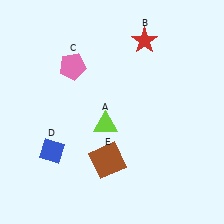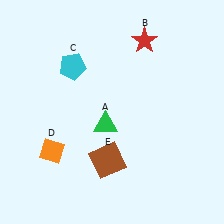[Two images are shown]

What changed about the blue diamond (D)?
In Image 1, D is blue. In Image 2, it changed to orange.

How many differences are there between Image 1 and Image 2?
There are 3 differences between the two images.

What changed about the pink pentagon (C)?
In Image 1, C is pink. In Image 2, it changed to cyan.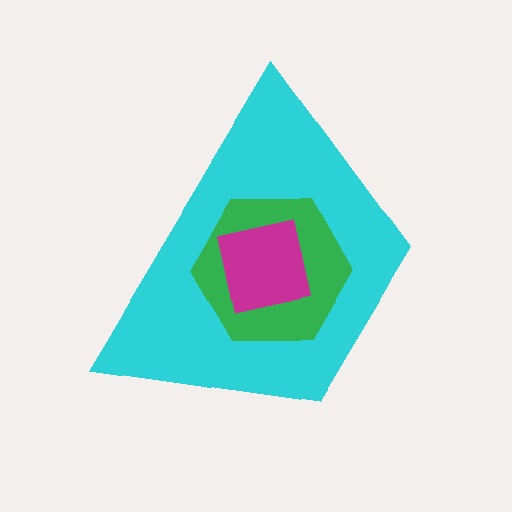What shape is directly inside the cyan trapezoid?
The green hexagon.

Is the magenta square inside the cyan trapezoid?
Yes.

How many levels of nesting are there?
3.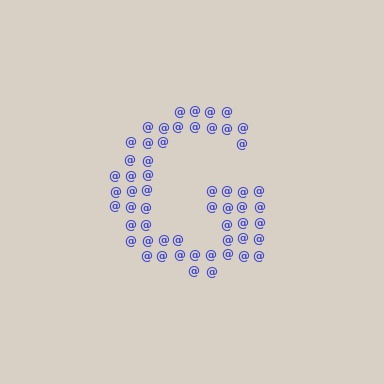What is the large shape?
The large shape is the letter G.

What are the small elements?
The small elements are at signs.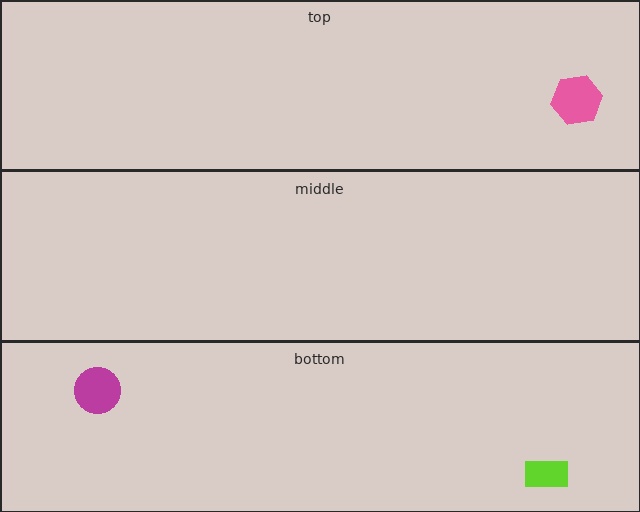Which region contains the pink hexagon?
The top region.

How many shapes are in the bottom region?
2.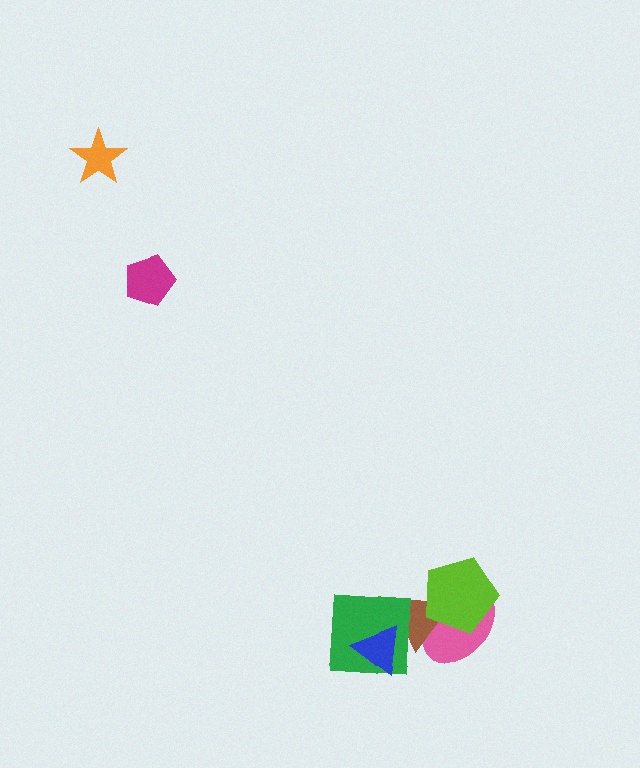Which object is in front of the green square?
The blue triangle is in front of the green square.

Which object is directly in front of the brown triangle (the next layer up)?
The lime pentagon is directly in front of the brown triangle.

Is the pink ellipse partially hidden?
Yes, it is partially covered by another shape.